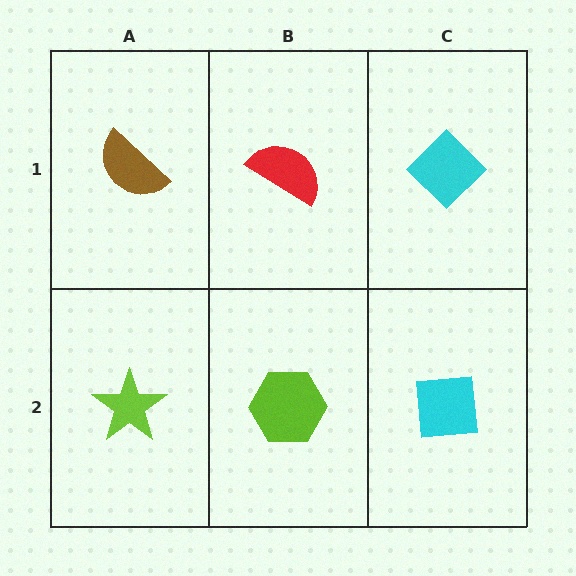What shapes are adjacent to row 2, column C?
A cyan diamond (row 1, column C), a lime hexagon (row 2, column B).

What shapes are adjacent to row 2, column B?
A red semicircle (row 1, column B), a lime star (row 2, column A), a cyan square (row 2, column C).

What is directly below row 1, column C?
A cyan square.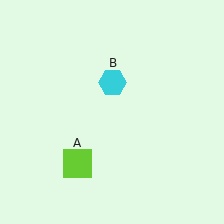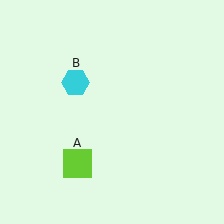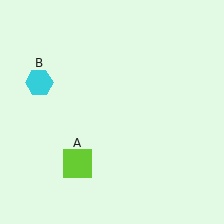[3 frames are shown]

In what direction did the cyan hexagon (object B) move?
The cyan hexagon (object B) moved left.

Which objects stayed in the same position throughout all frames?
Lime square (object A) remained stationary.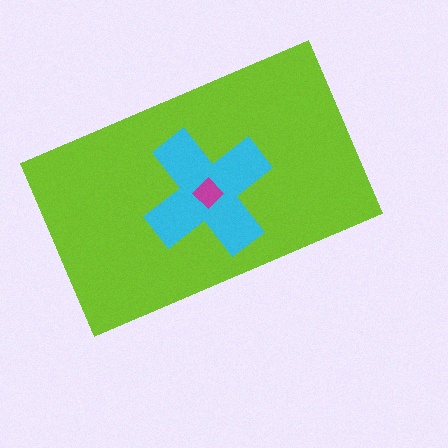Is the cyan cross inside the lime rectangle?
Yes.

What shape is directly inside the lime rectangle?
The cyan cross.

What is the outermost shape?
The lime rectangle.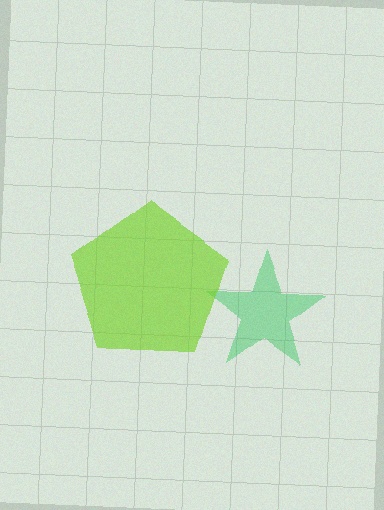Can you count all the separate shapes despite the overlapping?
Yes, there are 2 separate shapes.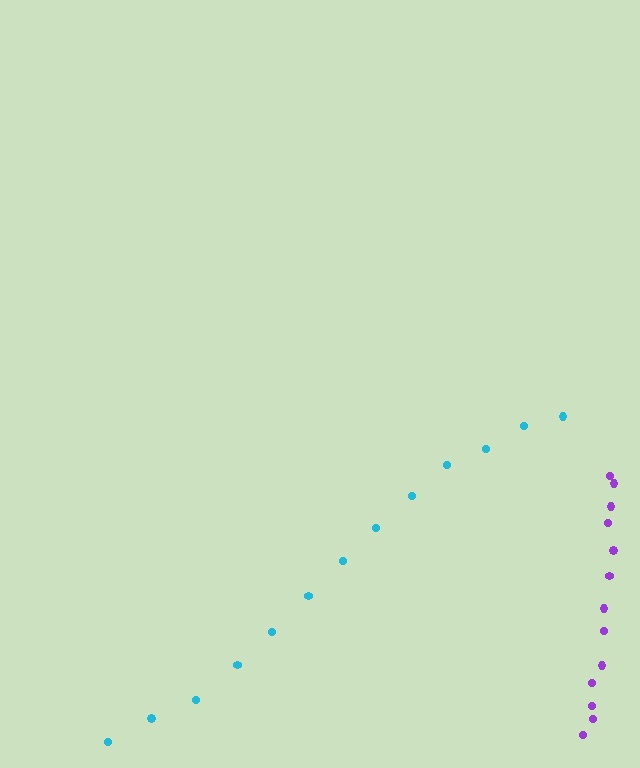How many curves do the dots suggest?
There are 2 distinct paths.